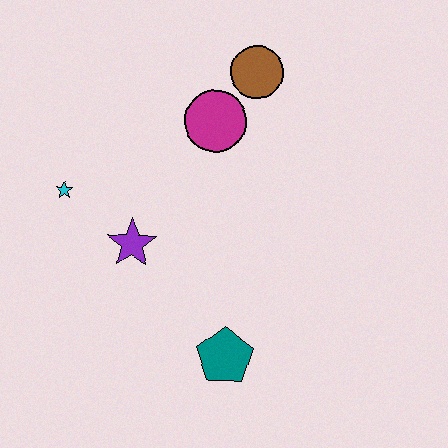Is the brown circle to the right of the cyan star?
Yes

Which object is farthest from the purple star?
The brown circle is farthest from the purple star.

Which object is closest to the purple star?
The cyan star is closest to the purple star.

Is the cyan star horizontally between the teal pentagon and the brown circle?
No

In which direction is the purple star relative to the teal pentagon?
The purple star is above the teal pentagon.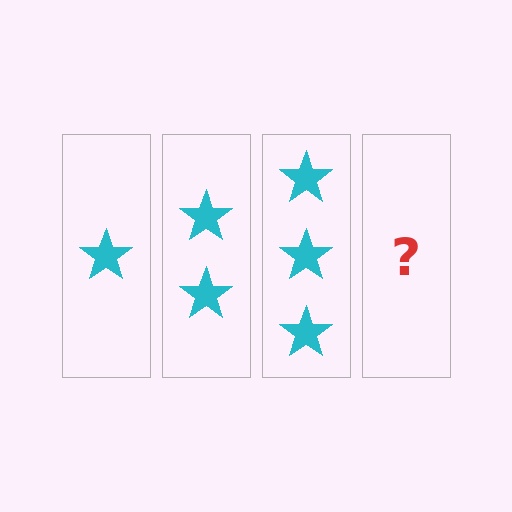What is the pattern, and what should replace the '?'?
The pattern is that each step adds one more star. The '?' should be 4 stars.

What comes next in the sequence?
The next element should be 4 stars.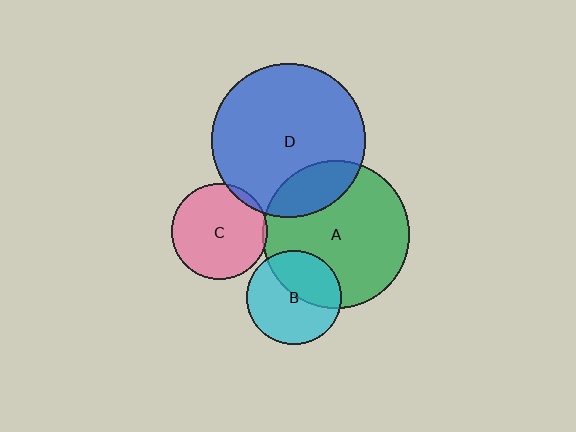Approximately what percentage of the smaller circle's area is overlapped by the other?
Approximately 40%.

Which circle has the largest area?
Circle D (blue).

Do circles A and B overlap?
Yes.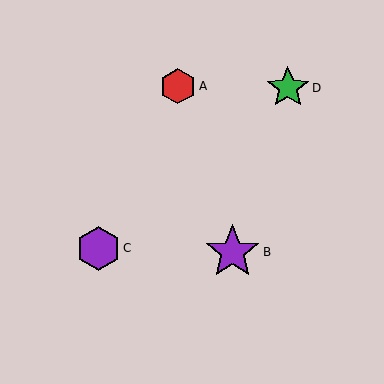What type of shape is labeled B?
Shape B is a purple star.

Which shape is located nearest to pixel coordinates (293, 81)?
The green star (labeled D) at (288, 88) is nearest to that location.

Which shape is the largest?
The purple star (labeled B) is the largest.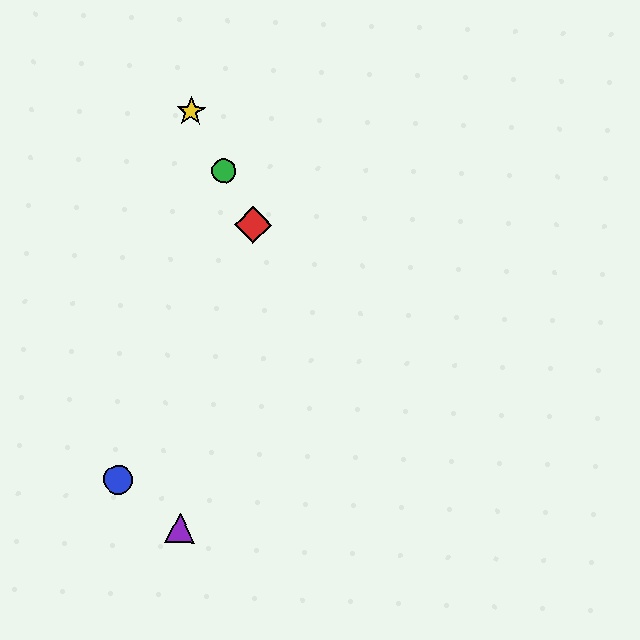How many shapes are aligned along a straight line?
3 shapes (the red diamond, the green circle, the yellow star) are aligned along a straight line.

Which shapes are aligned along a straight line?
The red diamond, the green circle, the yellow star are aligned along a straight line.